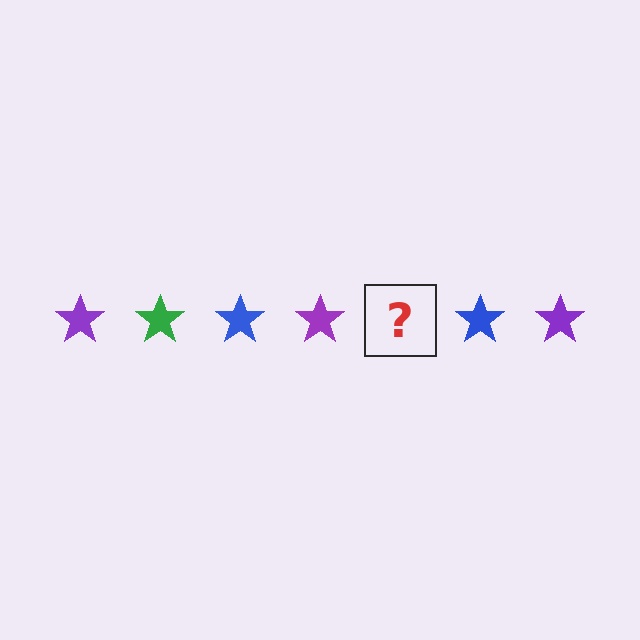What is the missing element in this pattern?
The missing element is a green star.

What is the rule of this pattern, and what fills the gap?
The rule is that the pattern cycles through purple, green, blue stars. The gap should be filled with a green star.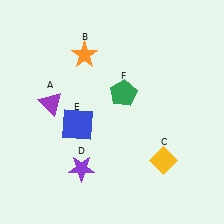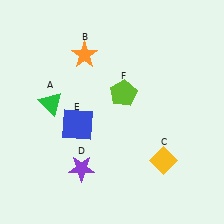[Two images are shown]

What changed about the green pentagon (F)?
In Image 1, F is green. In Image 2, it changed to lime.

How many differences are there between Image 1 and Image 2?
There are 2 differences between the two images.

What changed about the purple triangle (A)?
In Image 1, A is purple. In Image 2, it changed to green.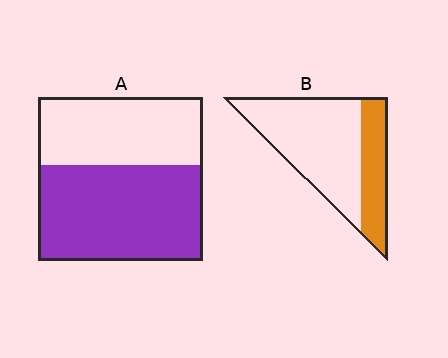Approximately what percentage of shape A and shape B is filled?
A is approximately 60% and B is approximately 30%.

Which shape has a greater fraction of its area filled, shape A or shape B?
Shape A.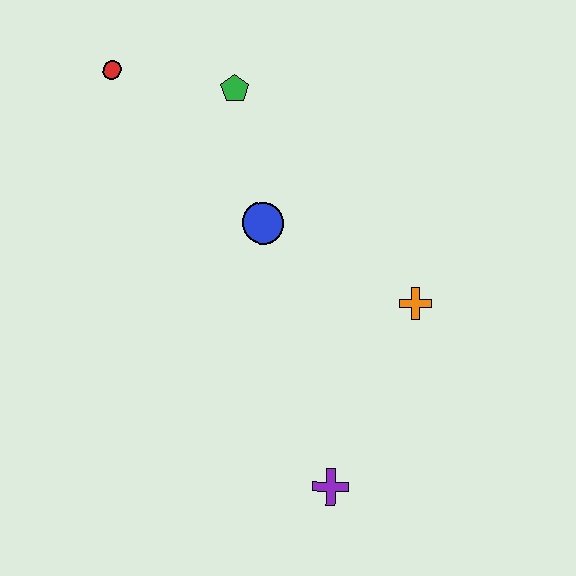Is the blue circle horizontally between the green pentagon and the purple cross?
Yes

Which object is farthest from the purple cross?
The red circle is farthest from the purple cross.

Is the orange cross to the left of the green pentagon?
No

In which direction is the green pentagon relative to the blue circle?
The green pentagon is above the blue circle.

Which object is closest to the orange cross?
The blue circle is closest to the orange cross.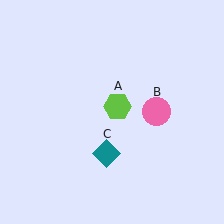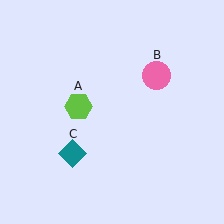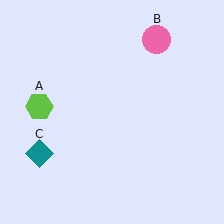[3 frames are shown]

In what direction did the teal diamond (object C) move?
The teal diamond (object C) moved left.